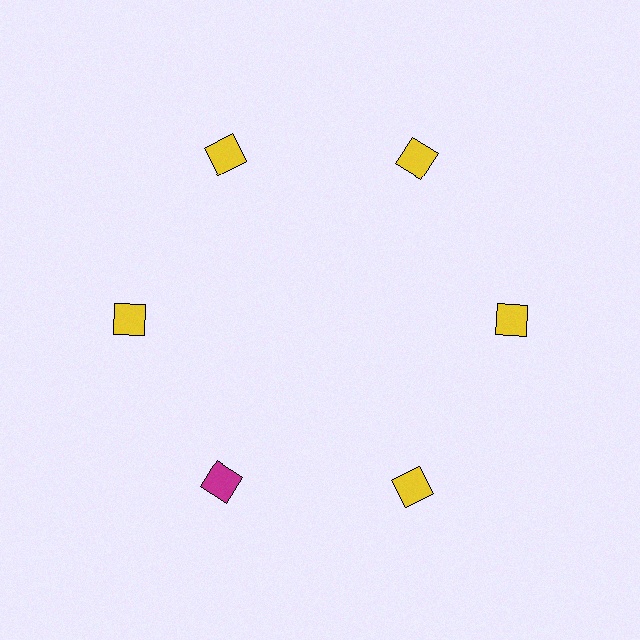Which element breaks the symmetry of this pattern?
The magenta diamond at roughly the 7 o'clock position breaks the symmetry. All other shapes are yellow diamonds.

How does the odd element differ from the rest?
It has a different color: magenta instead of yellow.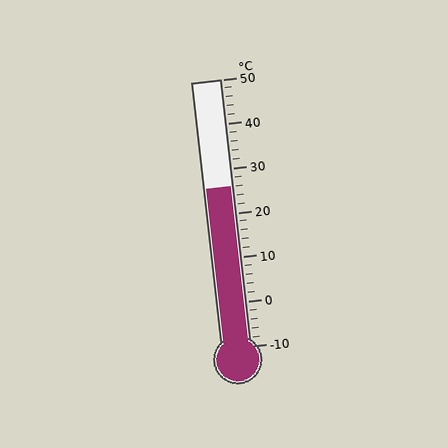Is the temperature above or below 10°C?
The temperature is above 10°C.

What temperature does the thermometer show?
The thermometer shows approximately 26°C.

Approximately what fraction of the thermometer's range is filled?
The thermometer is filled to approximately 60% of its range.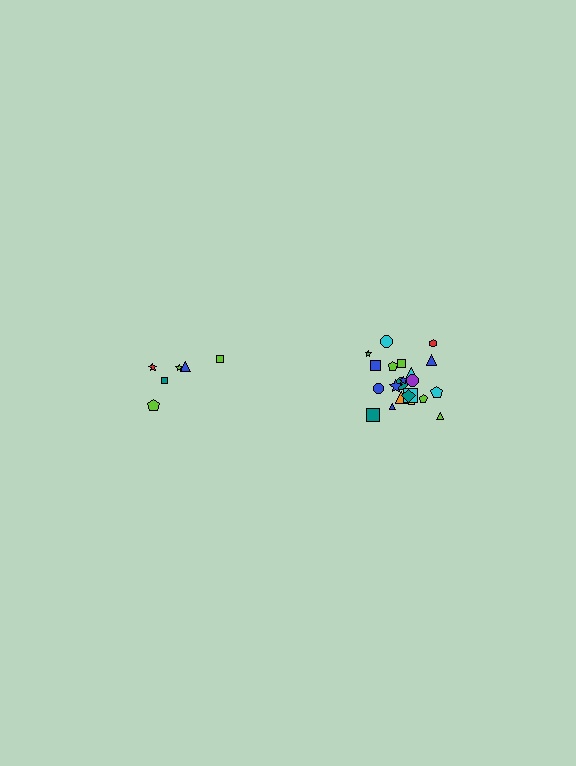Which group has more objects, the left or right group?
The right group.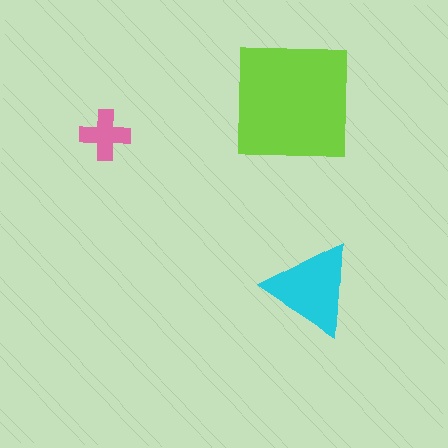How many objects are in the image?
There are 3 objects in the image.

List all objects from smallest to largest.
The pink cross, the cyan triangle, the lime square.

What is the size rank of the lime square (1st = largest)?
1st.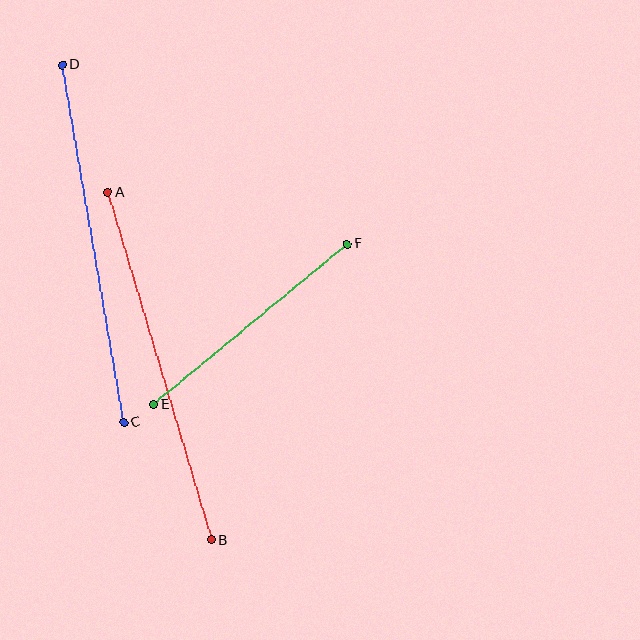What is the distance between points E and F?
The distance is approximately 252 pixels.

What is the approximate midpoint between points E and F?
The midpoint is at approximately (250, 324) pixels.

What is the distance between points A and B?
The distance is approximately 363 pixels.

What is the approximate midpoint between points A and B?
The midpoint is at approximately (159, 366) pixels.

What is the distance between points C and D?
The distance is approximately 363 pixels.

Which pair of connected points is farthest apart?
Points A and B are farthest apart.